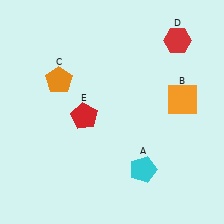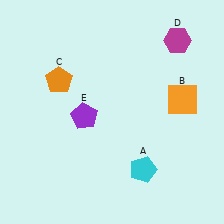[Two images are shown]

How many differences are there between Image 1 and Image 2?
There are 2 differences between the two images.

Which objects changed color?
D changed from red to magenta. E changed from red to purple.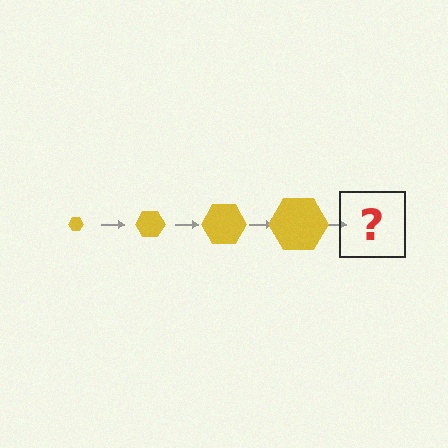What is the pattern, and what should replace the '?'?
The pattern is that the hexagon gets progressively larger each step. The '?' should be a yellow hexagon, larger than the previous one.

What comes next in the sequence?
The next element should be a yellow hexagon, larger than the previous one.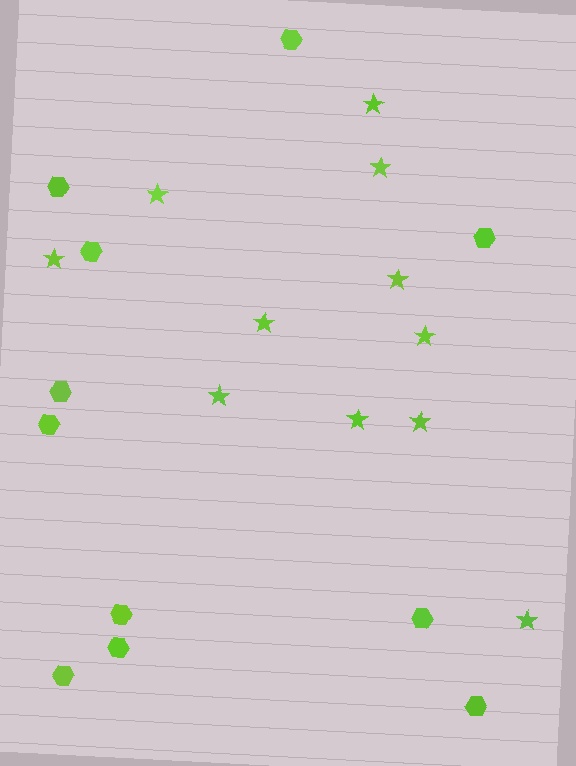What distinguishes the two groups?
There are 2 groups: one group of stars (11) and one group of hexagons (11).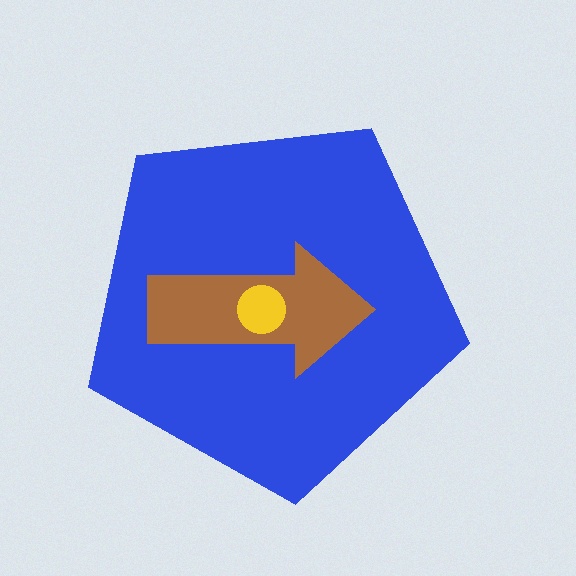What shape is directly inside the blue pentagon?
The brown arrow.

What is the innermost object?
The yellow circle.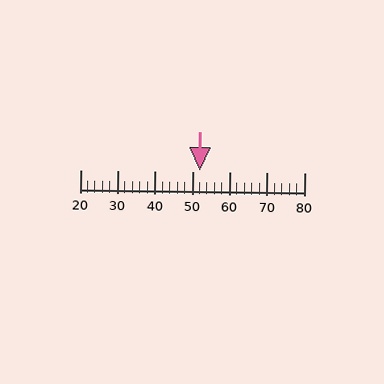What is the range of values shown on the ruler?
The ruler shows values from 20 to 80.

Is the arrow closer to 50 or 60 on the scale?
The arrow is closer to 50.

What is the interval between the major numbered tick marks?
The major tick marks are spaced 10 units apart.